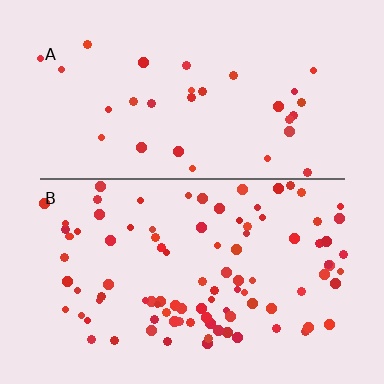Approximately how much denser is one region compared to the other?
Approximately 3.1× — region B over region A.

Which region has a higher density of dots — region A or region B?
B (the bottom).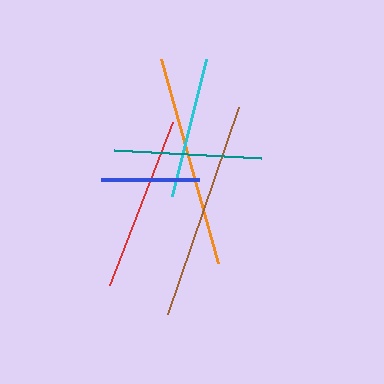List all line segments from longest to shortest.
From longest to shortest: brown, orange, red, teal, cyan, blue.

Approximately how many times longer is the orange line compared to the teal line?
The orange line is approximately 1.4 times the length of the teal line.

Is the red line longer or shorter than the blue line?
The red line is longer than the blue line.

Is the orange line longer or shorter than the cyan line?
The orange line is longer than the cyan line.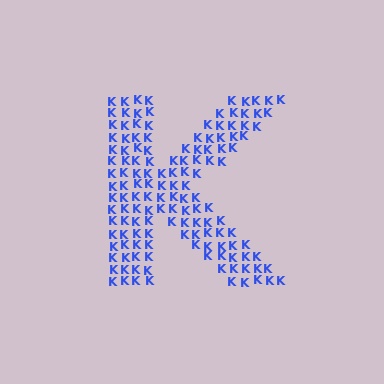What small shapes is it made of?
It is made of small letter K's.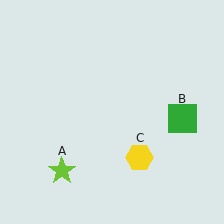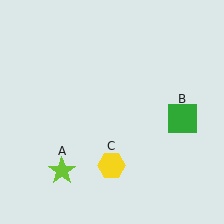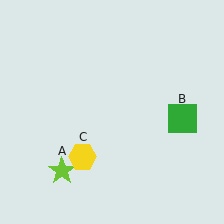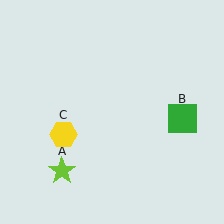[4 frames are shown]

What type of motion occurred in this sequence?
The yellow hexagon (object C) rotated clockwise around the center of the scene.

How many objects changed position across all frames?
1 object changed position: yellow hexagon (object C).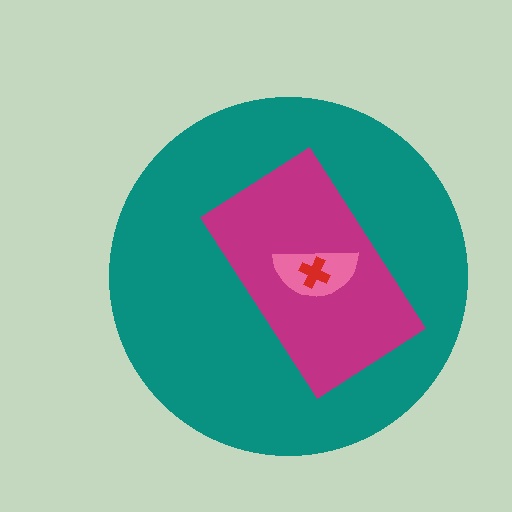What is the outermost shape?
The teal circle.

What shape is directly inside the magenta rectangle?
The pink semicircle.